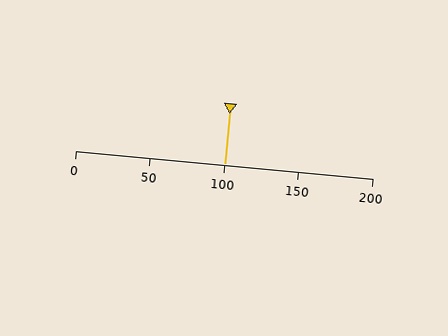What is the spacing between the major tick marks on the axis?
The major ticks are spaced 50 apart.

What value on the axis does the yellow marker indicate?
The marker indicates approximately 100.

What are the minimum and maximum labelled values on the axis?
The axis runs from 0 to 200.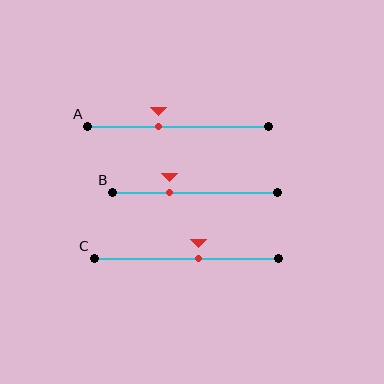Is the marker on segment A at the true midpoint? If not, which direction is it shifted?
No, the marker on segment A is shifted to the left by about 11% of the segment length.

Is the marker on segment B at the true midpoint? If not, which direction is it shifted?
No, the marker on segment B is shifted to the left by about 16% of the segment length.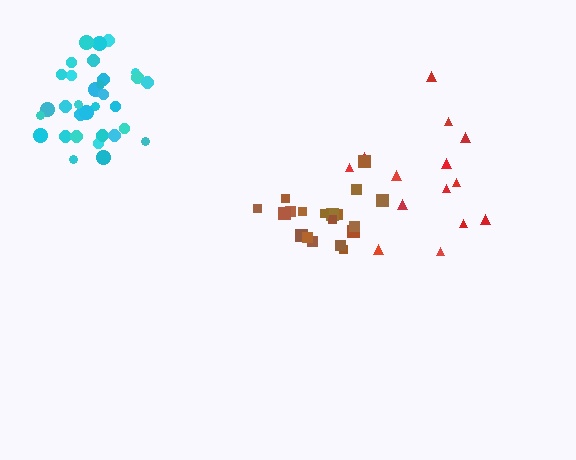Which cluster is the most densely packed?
Brown.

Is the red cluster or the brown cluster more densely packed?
Brown.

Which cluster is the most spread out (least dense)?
Red.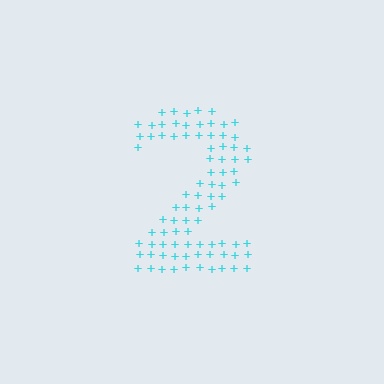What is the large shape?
The large shape is the digit 2.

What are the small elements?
The small elements are plus signs.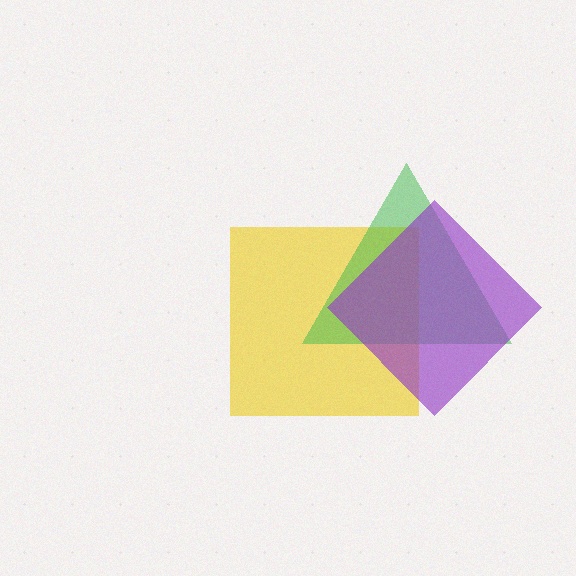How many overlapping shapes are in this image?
There are 3 overlapping shapes in the image.